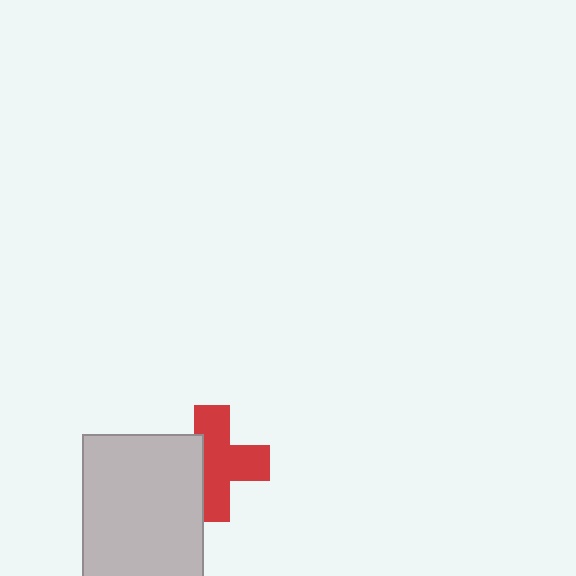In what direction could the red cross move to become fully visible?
The red cross could move right. That would shift it out from behind the light gray rectangle entirely.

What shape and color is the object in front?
The object in front is a light gray rectangle.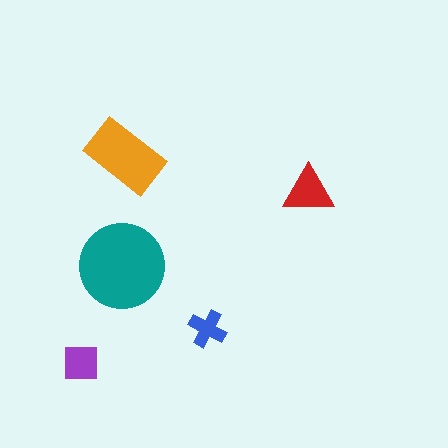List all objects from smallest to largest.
The blue cross, the purple square, the red triangle, the orange rectangle, the teal circle.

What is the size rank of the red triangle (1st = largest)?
3rd.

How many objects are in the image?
There are 5 objects in the image.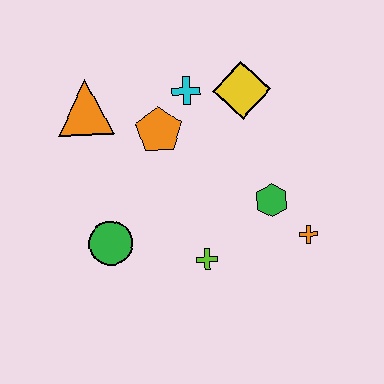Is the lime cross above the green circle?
No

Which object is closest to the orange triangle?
The orange pentagon is closest to the orange triangle.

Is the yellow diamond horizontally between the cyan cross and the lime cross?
No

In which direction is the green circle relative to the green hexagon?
The green circle is to the left of the green hexagon.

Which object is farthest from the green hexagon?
The orange triangle is farthest from the green hexagon.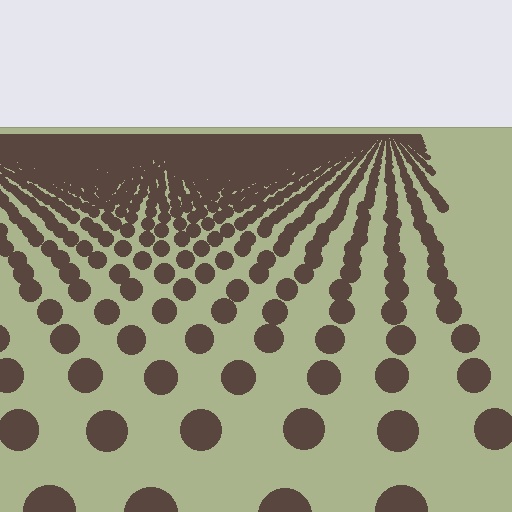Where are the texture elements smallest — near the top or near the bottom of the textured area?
Near the top.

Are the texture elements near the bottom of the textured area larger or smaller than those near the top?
Larger. Near the bottom, elements are closer to the viewer and appear at a bigger on-screen size.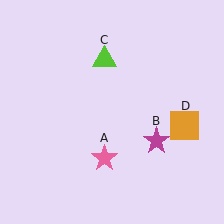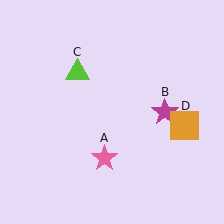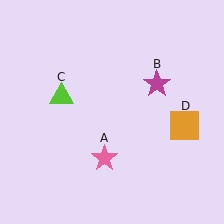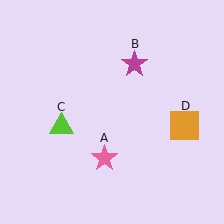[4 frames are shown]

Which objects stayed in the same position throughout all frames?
Pink star (object A) and orange square (object D) remained stationary.